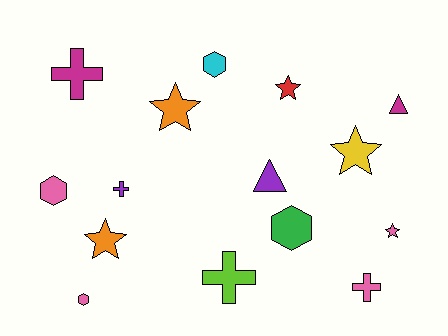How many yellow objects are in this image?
There is 1 yellow object.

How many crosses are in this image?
There are 4 crosses.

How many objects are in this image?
There are 15 objects.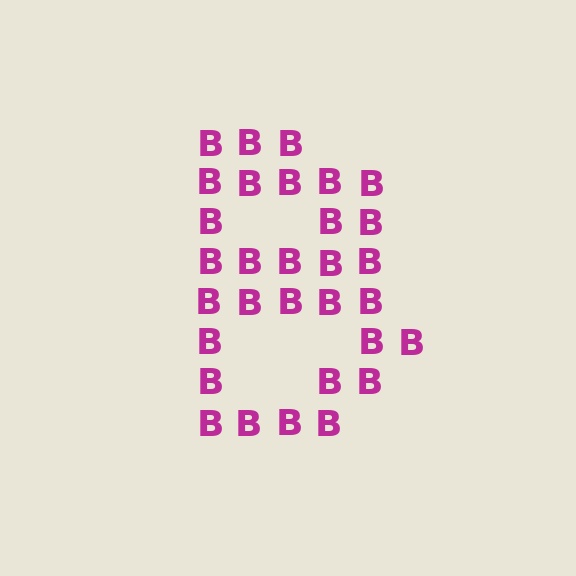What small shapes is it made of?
It is made of small letter B's.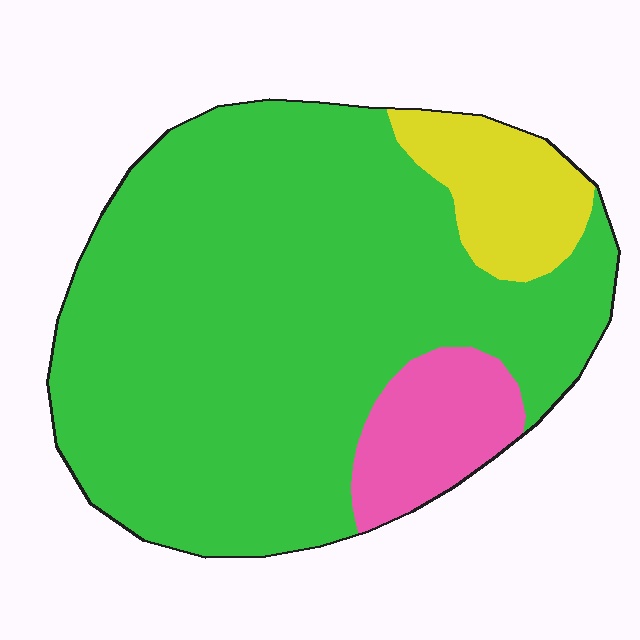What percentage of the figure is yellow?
Yellow covers roughly 10% of the figure.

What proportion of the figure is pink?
Pink takes up about one tenth (1/10) of the figure.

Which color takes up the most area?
Green, at roughly 80%.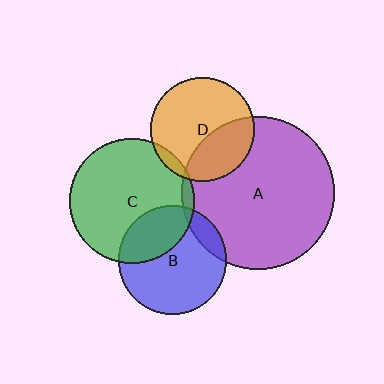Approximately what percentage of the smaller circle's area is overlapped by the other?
Approximately 30%.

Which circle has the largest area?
Circle A (purple).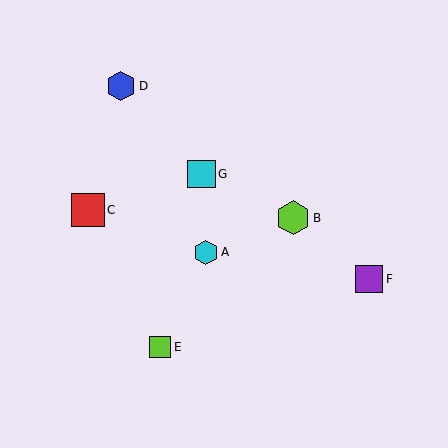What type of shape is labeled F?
Shape F is a purple square.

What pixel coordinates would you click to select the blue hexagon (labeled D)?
Click at (121, 86) to select the blue hexagon D.